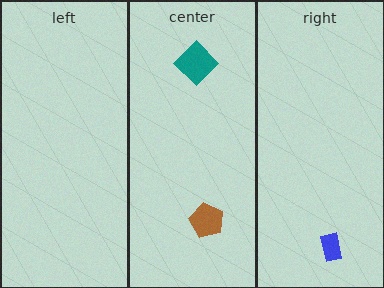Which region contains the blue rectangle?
The right region.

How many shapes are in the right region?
1.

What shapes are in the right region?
The blue rectangle.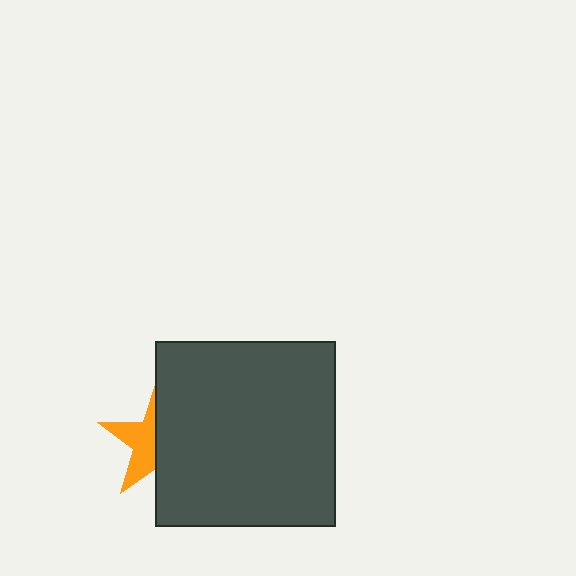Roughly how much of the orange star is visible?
About half of it is visible (roughly 46%).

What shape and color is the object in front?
The object in front is a dark gray rectangle.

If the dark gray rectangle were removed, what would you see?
You would see the complete orange star.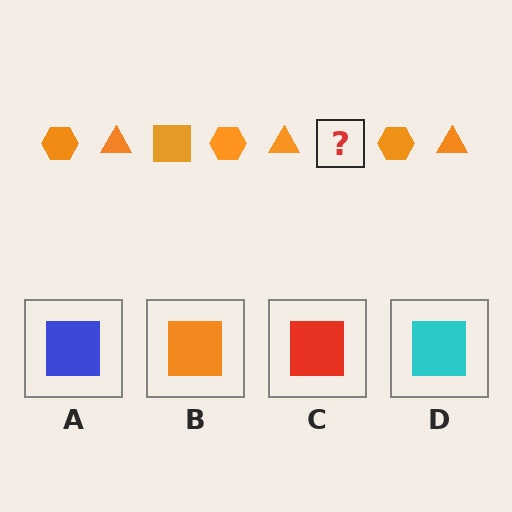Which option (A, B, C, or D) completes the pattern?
B.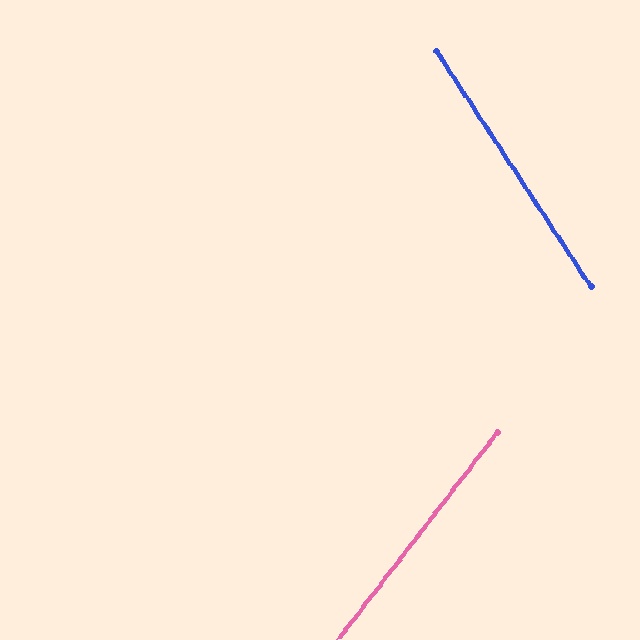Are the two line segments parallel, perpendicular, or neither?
Neither parallel nor perpendicular — they differ by about 71°.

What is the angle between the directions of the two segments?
Approximately 71 degrees.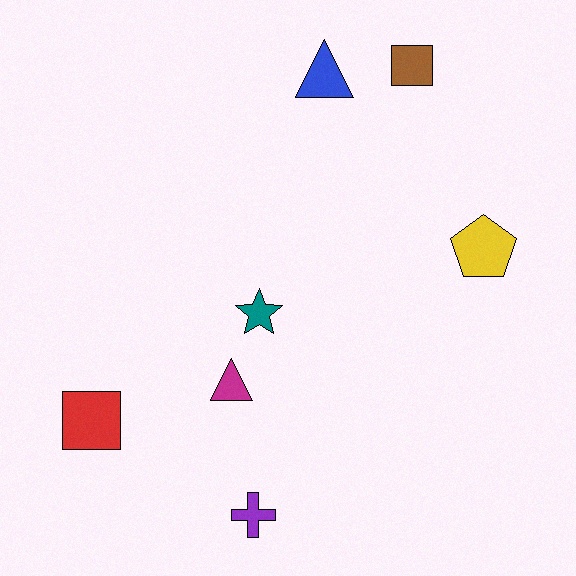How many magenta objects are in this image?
There is 1 magenta object.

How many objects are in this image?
There are 7 objects.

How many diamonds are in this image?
There are no diamonds.